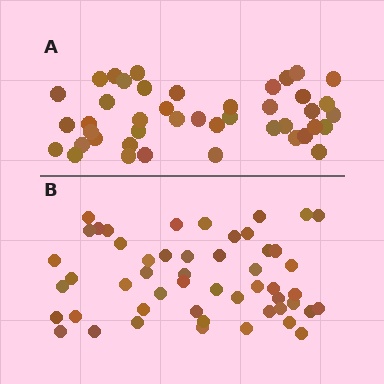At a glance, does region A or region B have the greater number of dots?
Region B (the bottom region) has more dots.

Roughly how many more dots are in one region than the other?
Region B has roughly 8 or so more dots than region A.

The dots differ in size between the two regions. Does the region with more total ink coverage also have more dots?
No. Region A has more total ink coverage because its dots are larger, but region B actually contains more individual dots. Total area can be misleading — the number of items is what matters here.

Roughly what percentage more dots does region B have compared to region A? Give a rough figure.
About 20% more.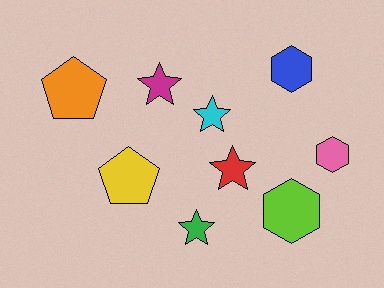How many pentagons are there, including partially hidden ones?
There are 2 pentagons.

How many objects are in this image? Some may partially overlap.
There are 9 objects.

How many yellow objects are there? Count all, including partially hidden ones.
There is 1 yellow object.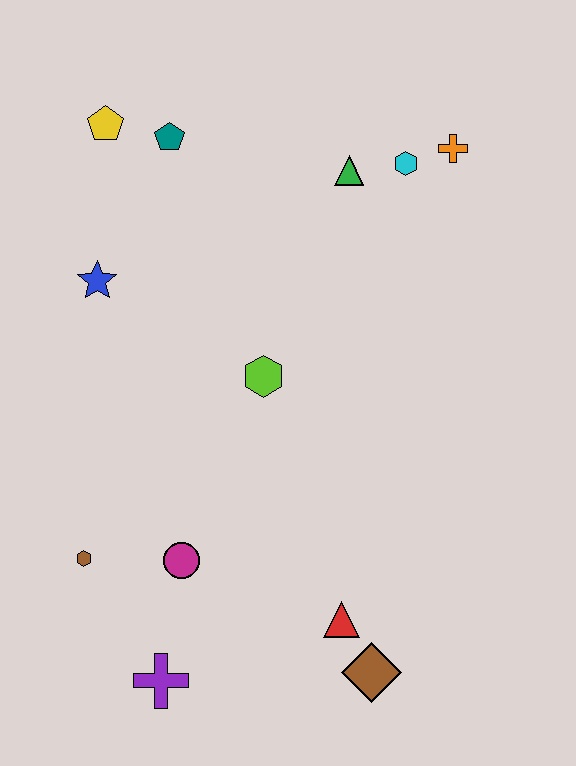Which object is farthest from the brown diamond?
The yellow pentagon is farthest from the brown diamond.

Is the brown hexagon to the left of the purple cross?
Yes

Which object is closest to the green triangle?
The cyan hexagon is closest to the green triangle.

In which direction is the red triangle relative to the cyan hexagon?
The red triangle is below the cyan hexagon.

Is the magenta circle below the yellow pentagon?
Yes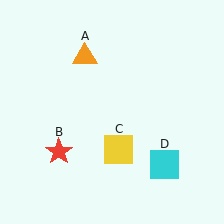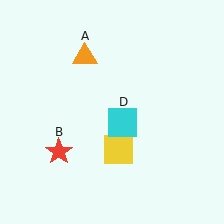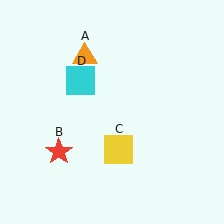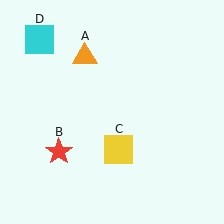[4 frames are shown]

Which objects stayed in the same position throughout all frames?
Orange triangle (object A) and red star (object B) and yellow square (object C) remained stationary.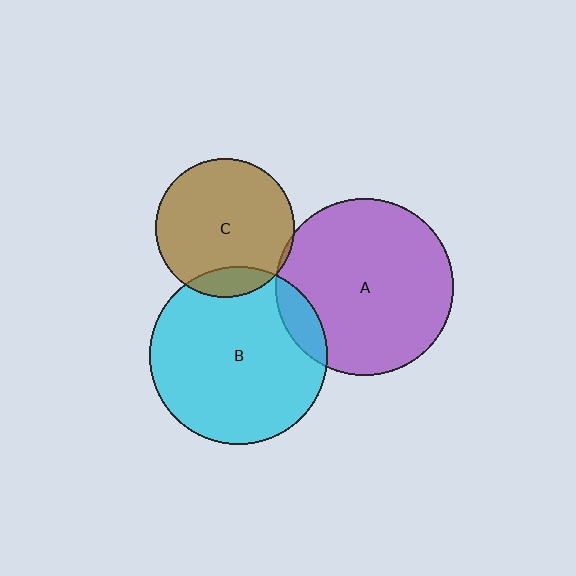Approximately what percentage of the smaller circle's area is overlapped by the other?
Approximately 10%.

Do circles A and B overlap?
Yes.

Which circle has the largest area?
Circle B (cyan).